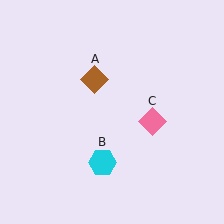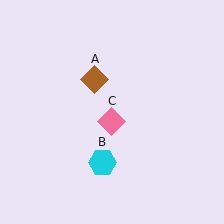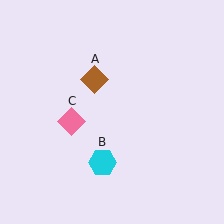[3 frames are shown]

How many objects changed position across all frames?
1 object changed position: pink diamond (object C).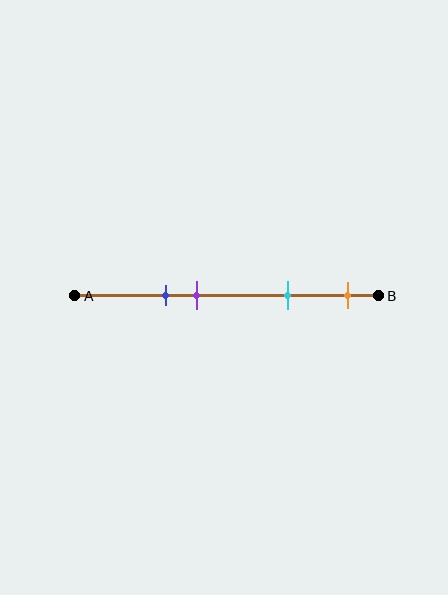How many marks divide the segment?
There are 4 marks dividing the segment.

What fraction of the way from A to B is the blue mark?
The blue mark is approximately 30% (0.3) of the way from A to B.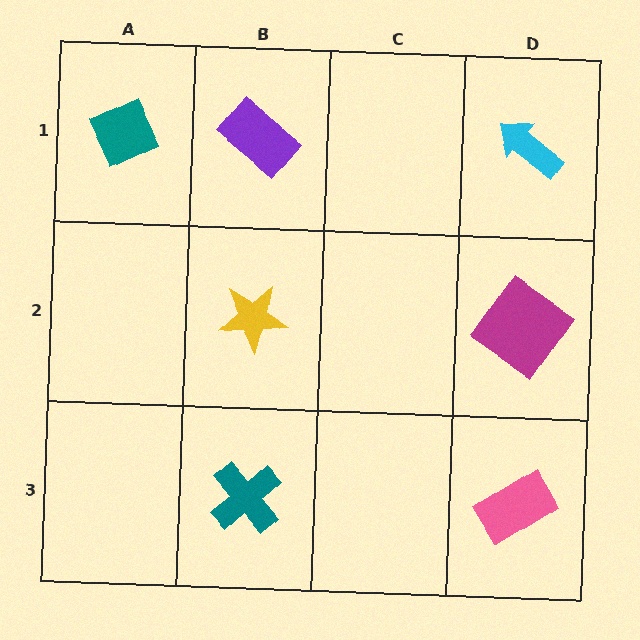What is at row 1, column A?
A teal diamond.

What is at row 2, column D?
A magenta diamond.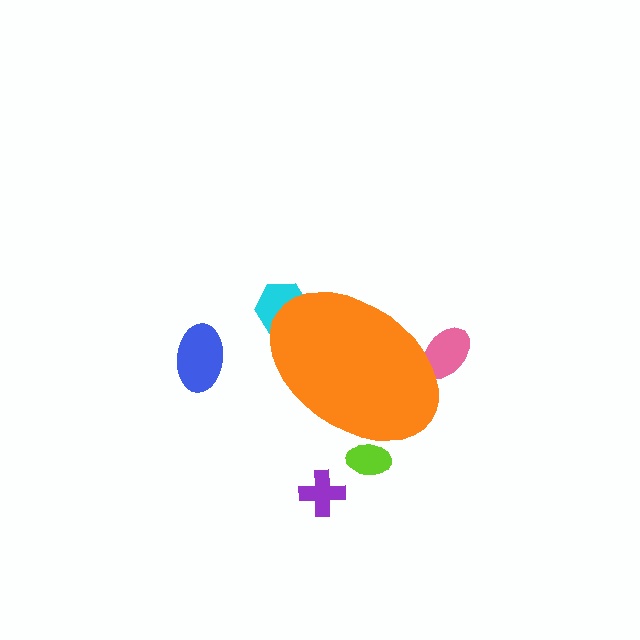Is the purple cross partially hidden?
No, the purple cross is fully visible.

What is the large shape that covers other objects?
An orange ellipse.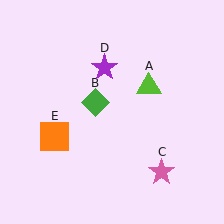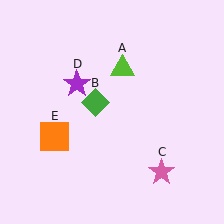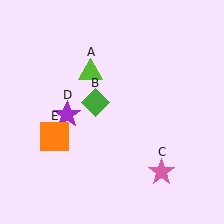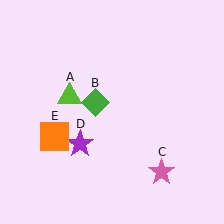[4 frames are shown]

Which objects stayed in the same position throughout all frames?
Green diamond (object B) and pink star (object C) and orange square (object E) remained stationary.